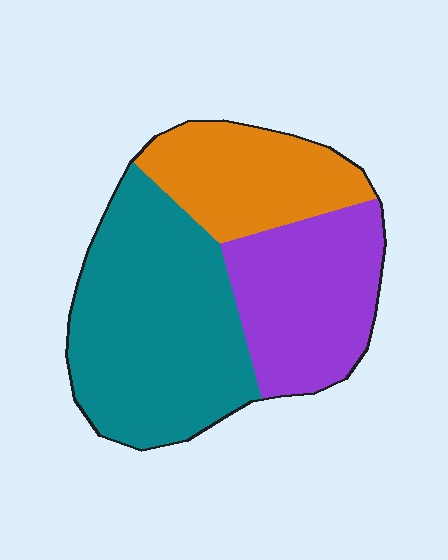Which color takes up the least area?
Orange, at roughly 25%.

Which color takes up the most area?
Teal, at roughly 45%.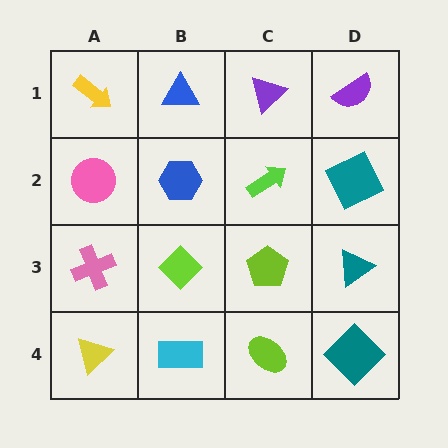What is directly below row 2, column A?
A pink cross.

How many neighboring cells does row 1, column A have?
2.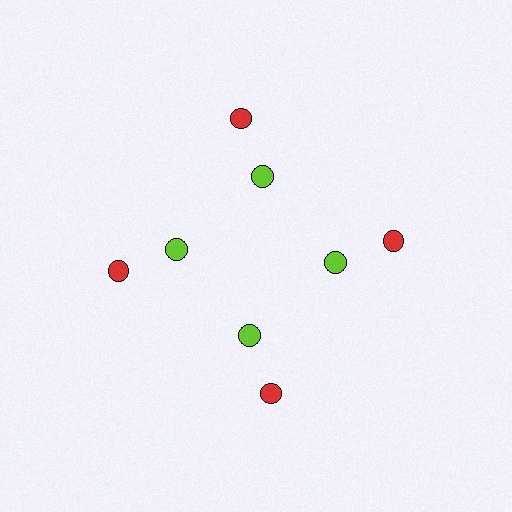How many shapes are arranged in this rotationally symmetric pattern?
There are 8 shapes, arranged in 4 groups of 2.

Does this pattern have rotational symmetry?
Yes, this pattern has 4-fold rotational symmetry. It looks the same after rotating 90 degrees around the center.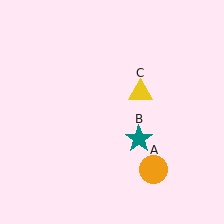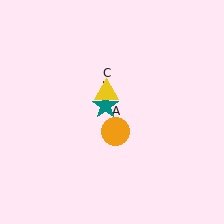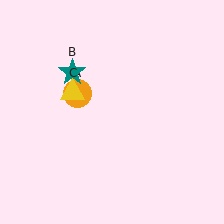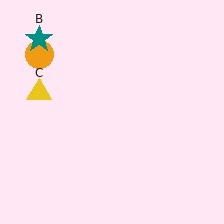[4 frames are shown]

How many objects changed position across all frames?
3 objects changed position: orange circle (object A), teal star (object B), yellow triangle (object C).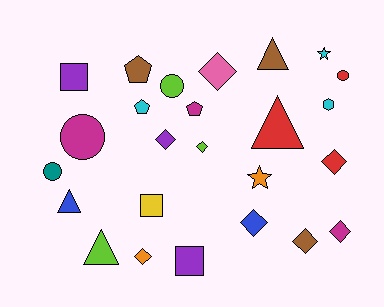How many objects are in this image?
There are 25 objects.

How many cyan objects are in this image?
There are 3 cyan objects.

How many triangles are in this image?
There are 4 triangles.